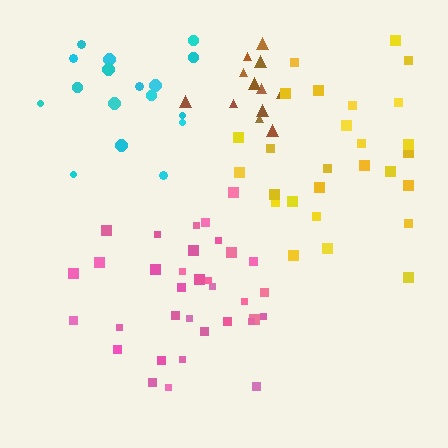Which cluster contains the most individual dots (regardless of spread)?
Pink (34).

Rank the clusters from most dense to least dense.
brown, pink, cyan, yellow.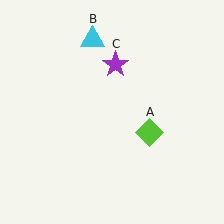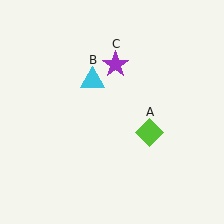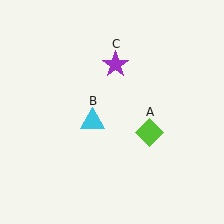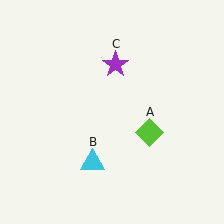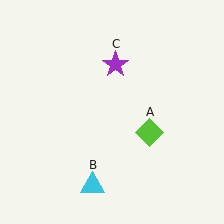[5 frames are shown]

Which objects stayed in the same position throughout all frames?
Lime diamond (object A) and purple star (object C) remained stationary.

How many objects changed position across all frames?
1 object changed position: cyan triangle (object B).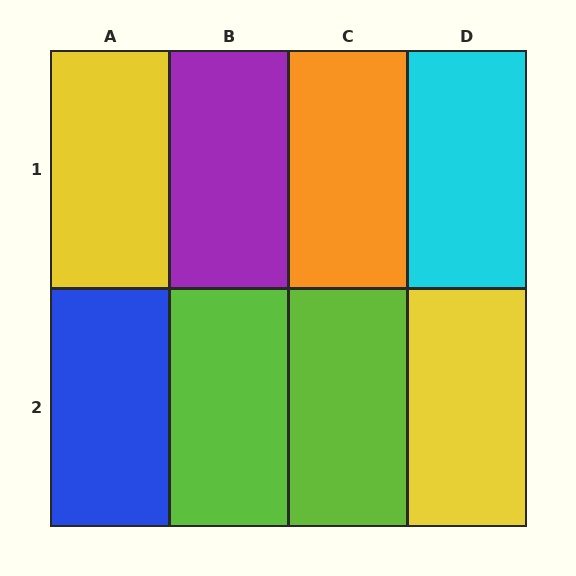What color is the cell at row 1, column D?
Cyan.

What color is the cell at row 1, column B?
Purple.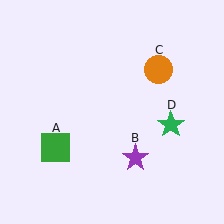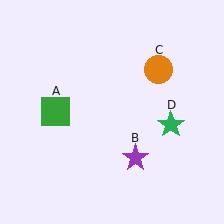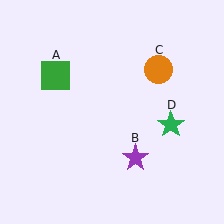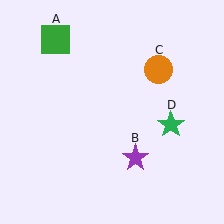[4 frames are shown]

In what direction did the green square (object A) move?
The green square (object A) moved up.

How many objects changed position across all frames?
1 object changed position: green square (object A).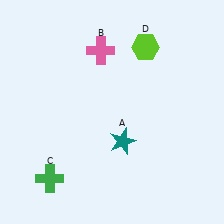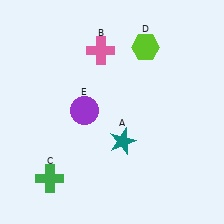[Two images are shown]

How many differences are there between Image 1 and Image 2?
There is 1 difference between the two images.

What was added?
A purple circle (E) was added in Image 2.